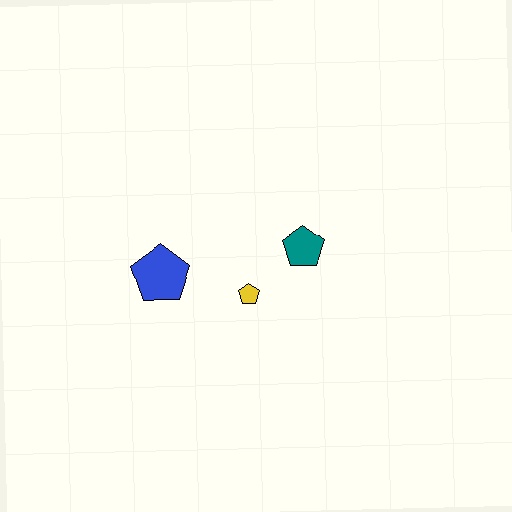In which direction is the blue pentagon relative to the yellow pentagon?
The blue pentagon is to the left of the yellow pentagon.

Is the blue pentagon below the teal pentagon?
Yes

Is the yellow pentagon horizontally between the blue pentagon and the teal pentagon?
Yes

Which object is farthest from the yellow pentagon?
The blue pentagon is farthest from the yellow pentagon.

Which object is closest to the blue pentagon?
The yellow pentagon is closest to the blue pentagon.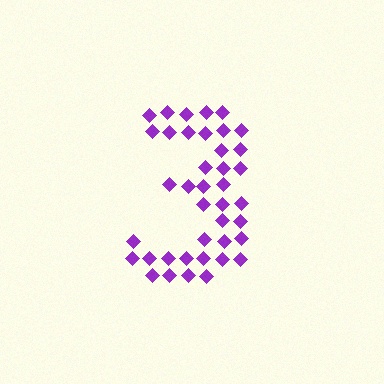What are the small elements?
The small elements are diamonds.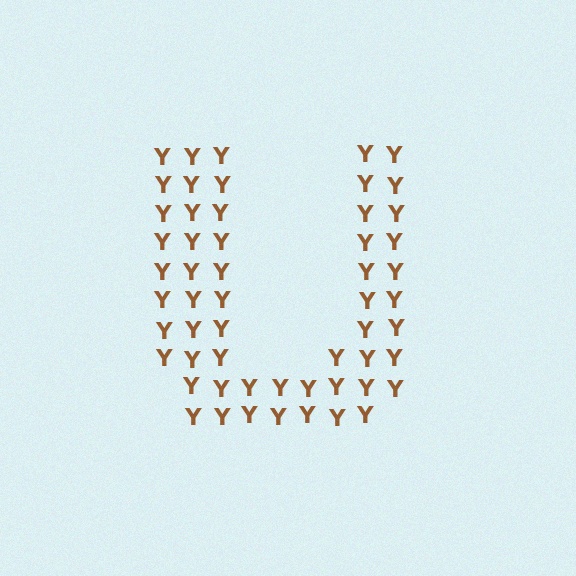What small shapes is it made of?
It is made of small letter Y's.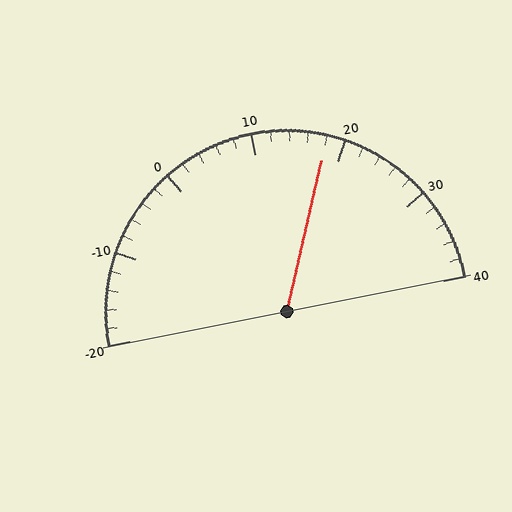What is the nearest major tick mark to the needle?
The nearest major tick mark is 20.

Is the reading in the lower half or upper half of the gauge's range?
The reading is in the upper half of the range (-20 to 40).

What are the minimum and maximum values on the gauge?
The gauge ranges from -20 to 40.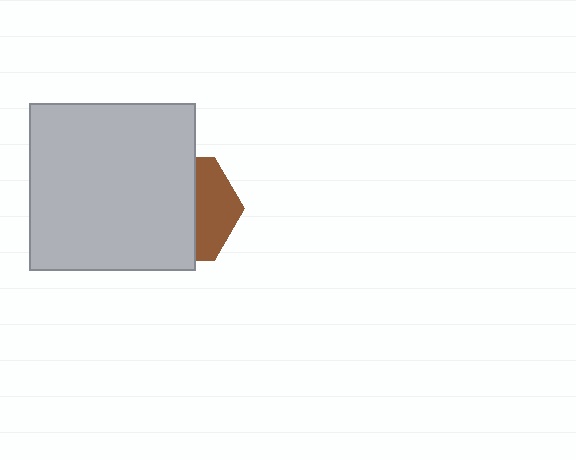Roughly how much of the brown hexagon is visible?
A small part of it is visible (roughly 38%).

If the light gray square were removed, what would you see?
You would see the complete brown hexagon.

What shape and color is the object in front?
The object in front is a light gray square.